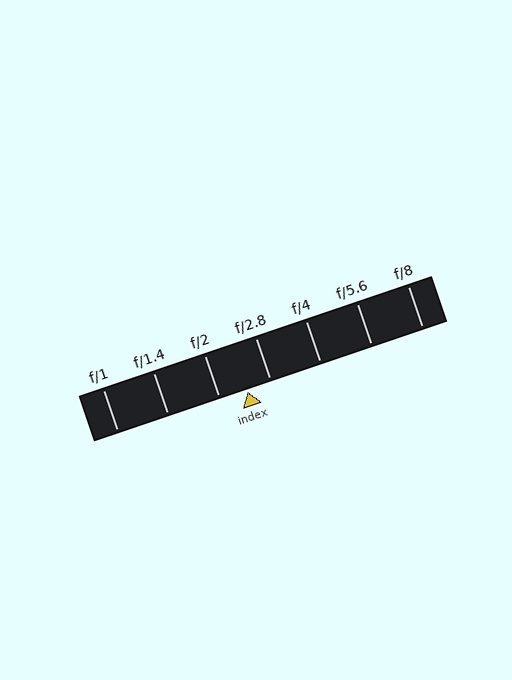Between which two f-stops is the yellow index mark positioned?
The index mark is between f/2 and f/2.8.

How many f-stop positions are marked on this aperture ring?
There are 7 f-stop positions marked.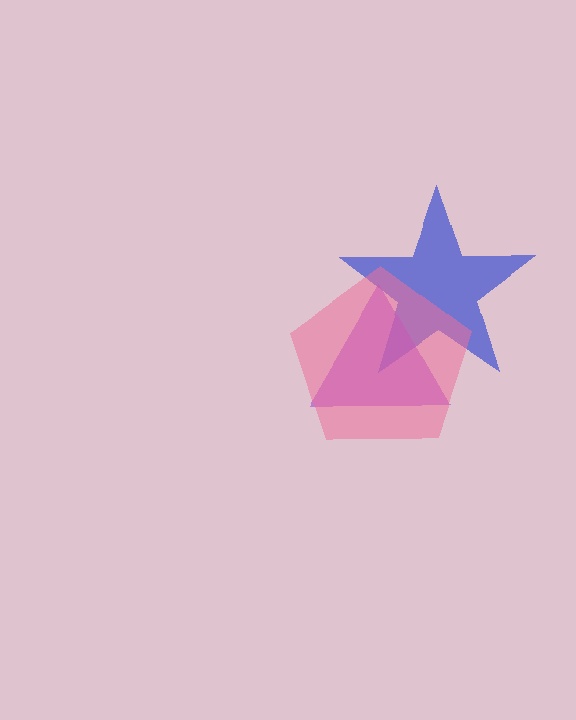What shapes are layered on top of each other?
The layered shapes are: a blue star, a purple triangle, a pink pentagon.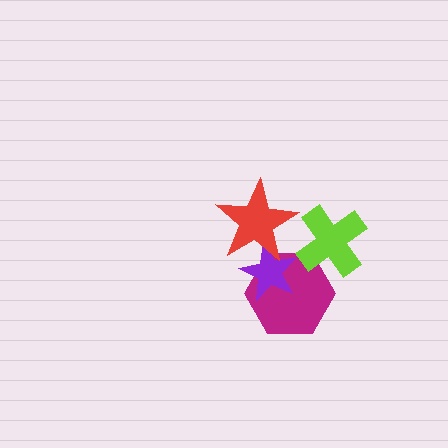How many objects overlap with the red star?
2 objects overlap with the red star.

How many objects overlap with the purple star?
2 objects overlap with the purple star.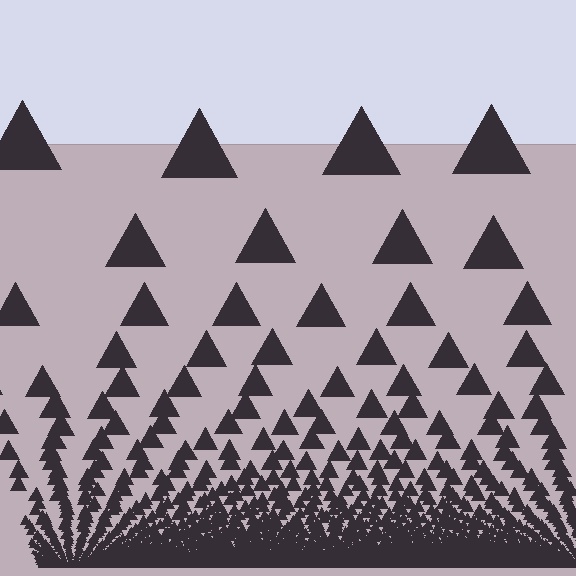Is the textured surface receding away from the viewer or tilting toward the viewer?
The surface appears to tilt toward the viewer. Texture elements get larger and sparser toward the top.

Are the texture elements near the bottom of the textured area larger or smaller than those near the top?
Smaller. The gradient is inverted — elements near the bottom are smaller and denser.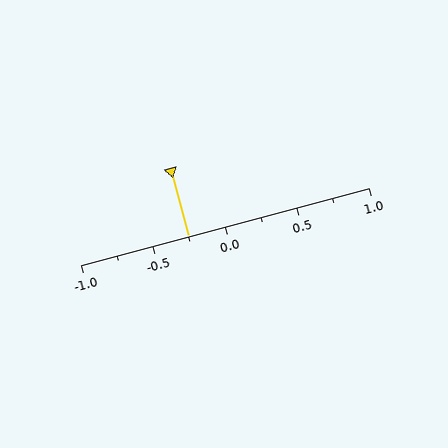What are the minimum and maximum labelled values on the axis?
The axis runs from -1.0 to 1.0.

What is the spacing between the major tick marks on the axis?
The major ticks are spaced 0.5 apart.